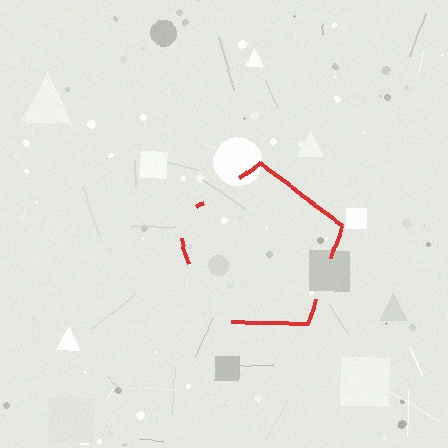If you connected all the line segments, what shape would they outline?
They would outline a pentagon.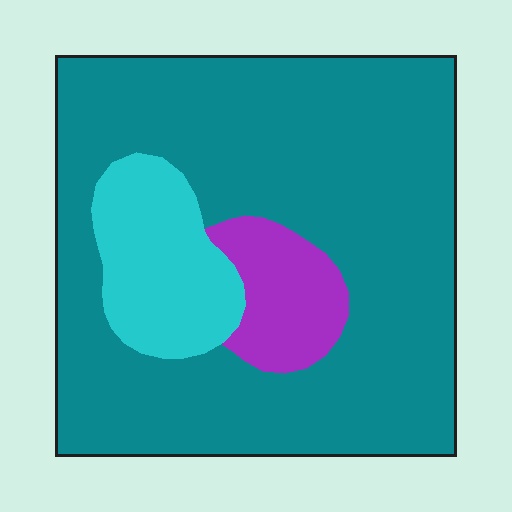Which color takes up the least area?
Purple, at roughly 10%.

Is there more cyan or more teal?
Teal.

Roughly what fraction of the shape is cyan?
Cyan covers roughly 15% of the shape.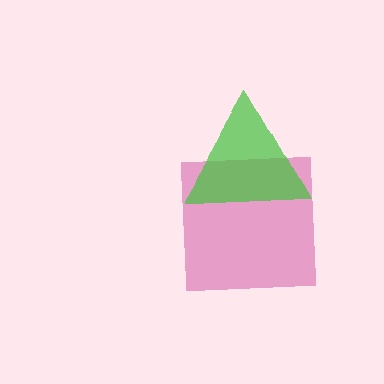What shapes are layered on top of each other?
The layered shapes are: a magenta square, a green triangle.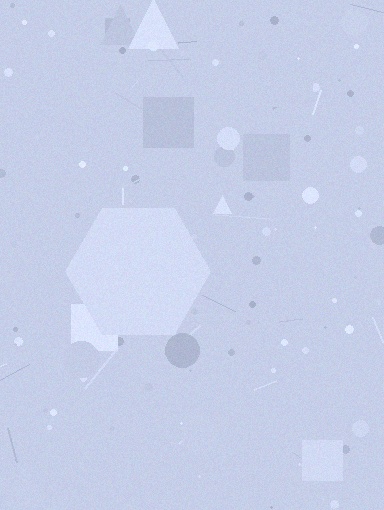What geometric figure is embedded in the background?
A hexagon is embedded in the background.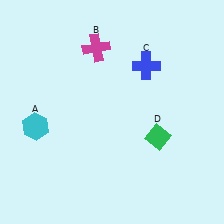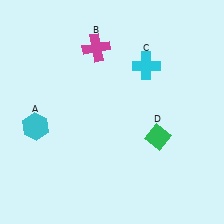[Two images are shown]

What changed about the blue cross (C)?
In Image 1, C is blue. In Image 2, it changed to cyan.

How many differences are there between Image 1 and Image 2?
There is 1 difference between the two images.